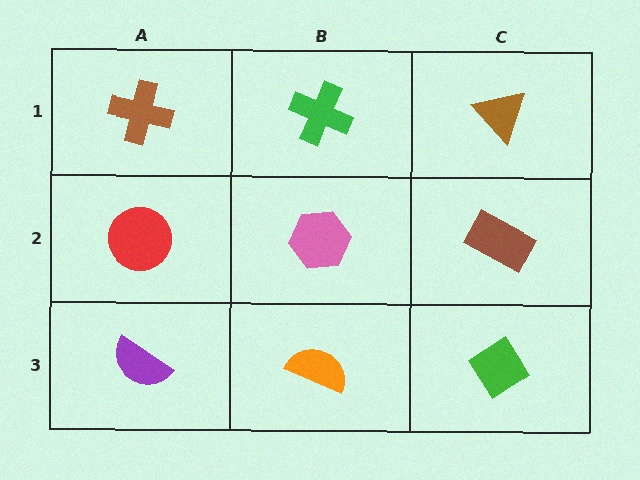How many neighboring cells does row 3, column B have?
3.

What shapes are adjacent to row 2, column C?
A brown triangle (row 1, column C), a green diamond (row 3, column C), a pink hexagon (row 2, column B).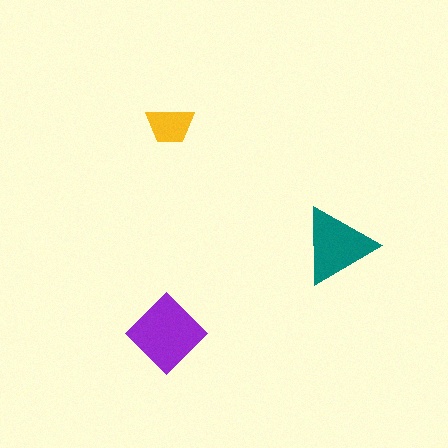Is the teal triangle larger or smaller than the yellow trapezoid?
Larger.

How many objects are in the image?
There are 3 objects in the image.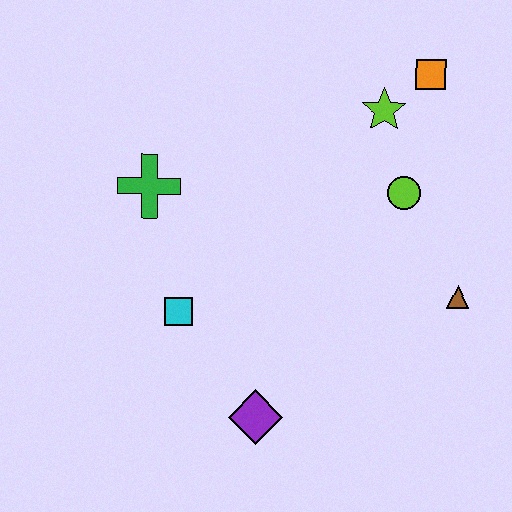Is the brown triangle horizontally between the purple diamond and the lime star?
No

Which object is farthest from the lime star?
The purple diamond is farthest from the lime star.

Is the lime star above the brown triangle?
Yes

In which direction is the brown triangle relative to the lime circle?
The brown triangle is below the lime circle.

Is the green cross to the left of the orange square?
Yes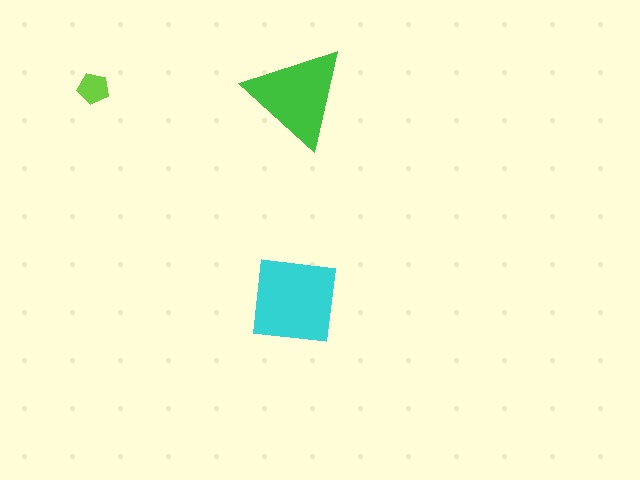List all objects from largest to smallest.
The cyan square, the green triangle, the lime pentagon.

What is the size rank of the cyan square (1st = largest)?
1st.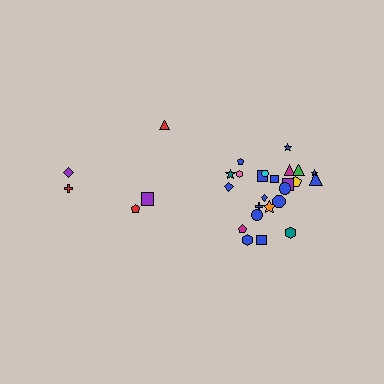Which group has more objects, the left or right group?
The right group.